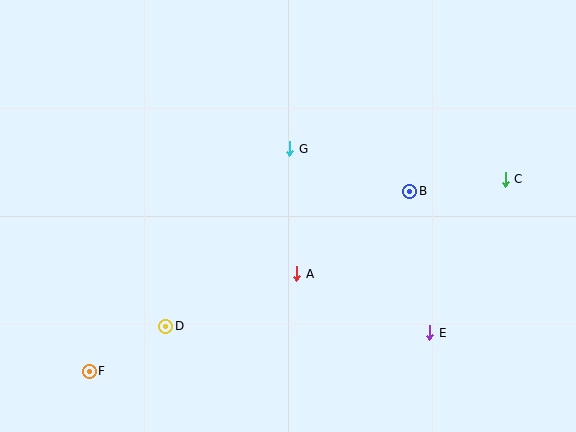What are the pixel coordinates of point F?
Point F is at (89, 371).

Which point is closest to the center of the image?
Point A at (297, 274) is closest to the center.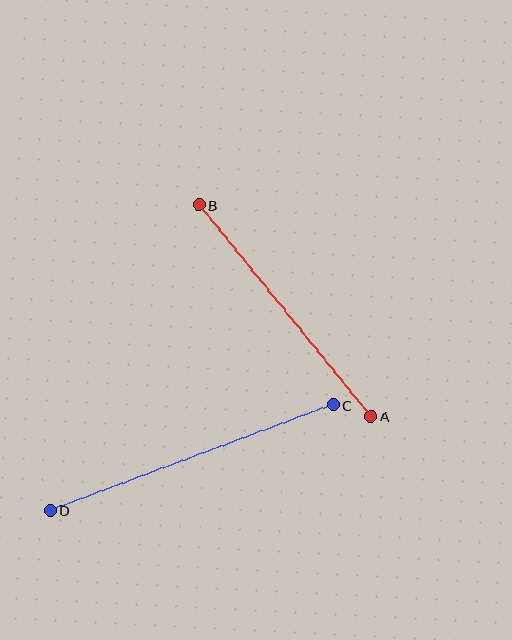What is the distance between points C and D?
The distance is approximately 302 pixels.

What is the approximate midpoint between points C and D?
The midpoint is at approximately (192, 457) pixels.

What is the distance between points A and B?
The distance is approximately 272 pixels.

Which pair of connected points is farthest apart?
Points C and D are farthest apart.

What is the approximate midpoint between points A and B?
The midpoint is at approximately (285, 310) pixels.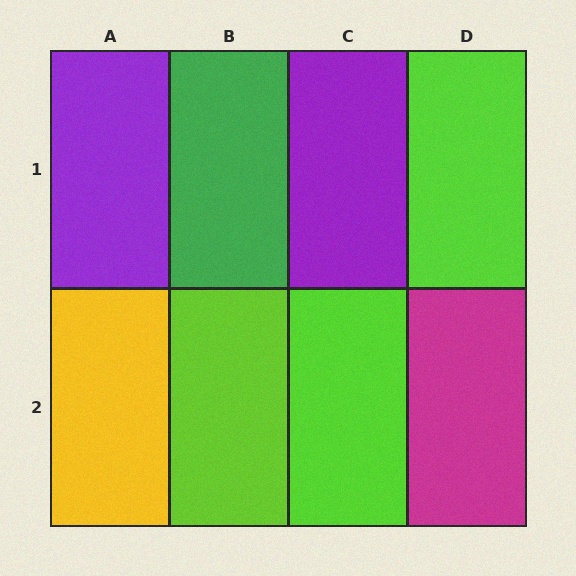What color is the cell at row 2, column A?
Yellow.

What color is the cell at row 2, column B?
Lime.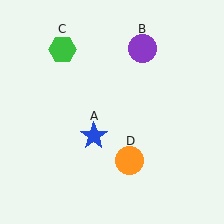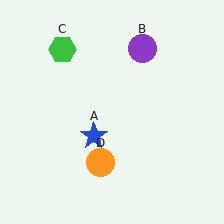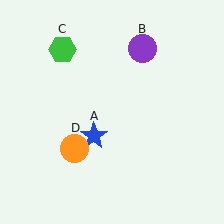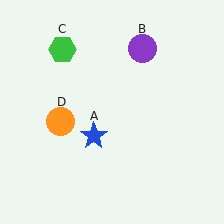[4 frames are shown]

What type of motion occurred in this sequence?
The orange circle (object D) rotated clockwise around the center of the scene.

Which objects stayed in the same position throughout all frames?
Blue star (object A) and purple circle (object B) and green hexagon (object C) remained stationary.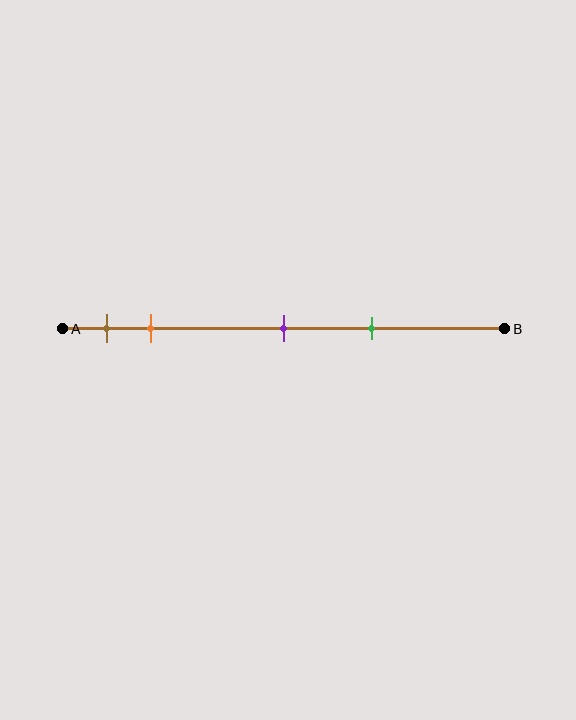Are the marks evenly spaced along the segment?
No, the marks are not evenly spaced.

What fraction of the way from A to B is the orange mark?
The orange mark is approximately 20% (0.2) of the way from A to B.